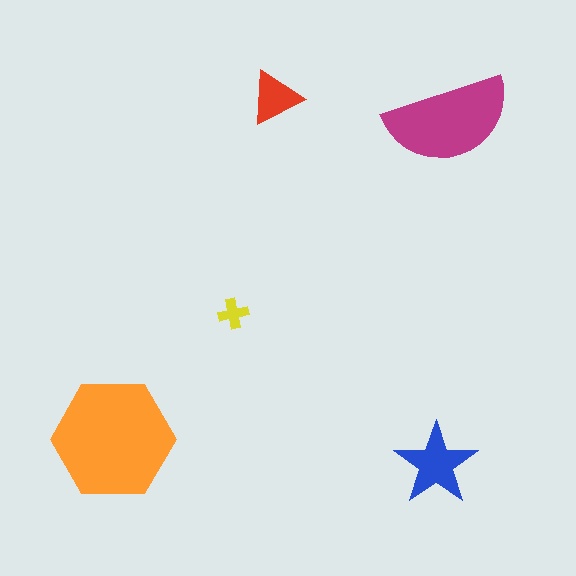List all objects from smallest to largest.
The yellow cross, the red triangle, the blue star, the magenta semicircle, the orange hexagon.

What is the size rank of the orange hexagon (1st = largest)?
1st.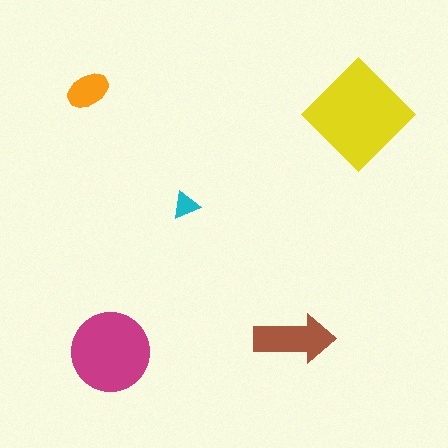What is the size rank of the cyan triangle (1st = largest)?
5th.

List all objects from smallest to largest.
The cyan triangle, the orange ellipse, the brown arrow, the magenta circle, the yellow diamond.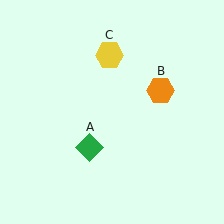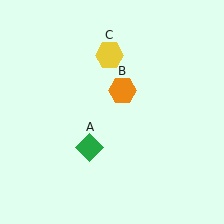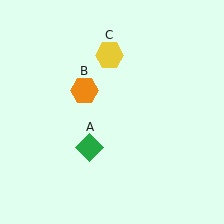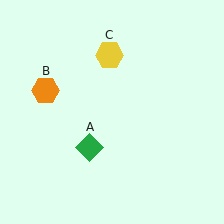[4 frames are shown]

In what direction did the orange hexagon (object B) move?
The orange hexagon (object B) moved left.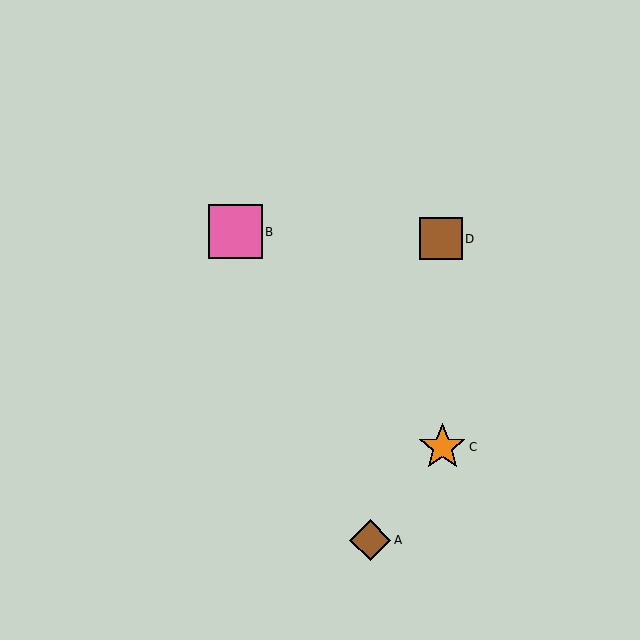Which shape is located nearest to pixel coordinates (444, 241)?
The brown square (labeled D) at (441, 239) is nearest to that location.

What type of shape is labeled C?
Shape C is an orange star.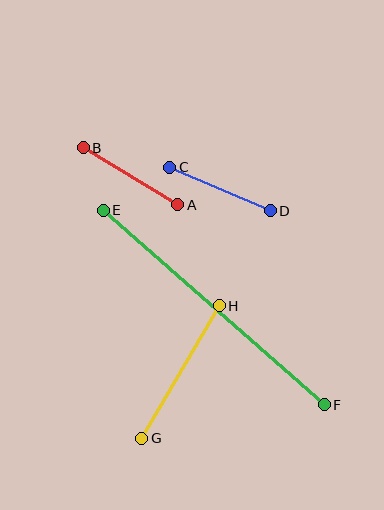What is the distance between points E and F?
The distance is approximately 294 pixels.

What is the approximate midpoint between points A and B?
The midpoint is at approximately (130, 176) pixels.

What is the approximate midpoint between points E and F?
The midpoint is at approximately (214, 307) pixels.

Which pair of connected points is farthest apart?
Points E and F are farthest apart.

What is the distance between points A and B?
The distance is approximately 110 pixels.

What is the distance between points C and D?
The distance is approximately 110 pixels.